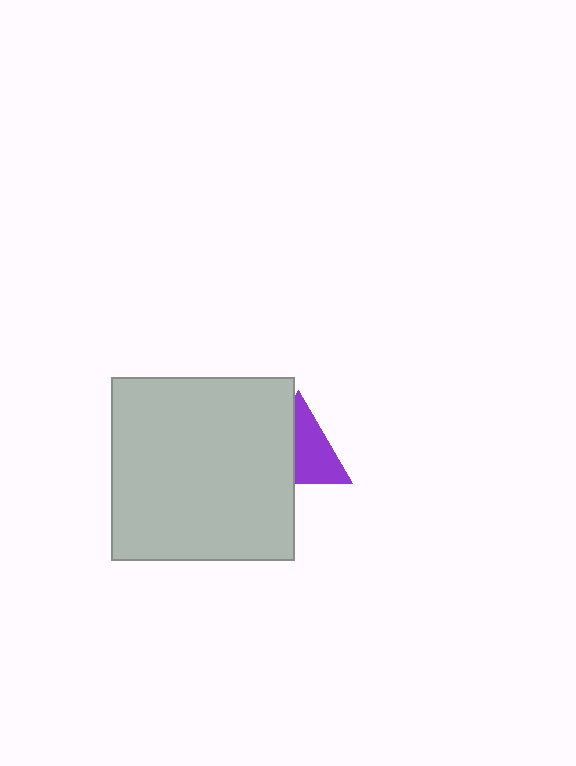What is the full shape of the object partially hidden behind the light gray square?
The partially hidden object is a purple triangle.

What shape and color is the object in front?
The object in front is a light gray square.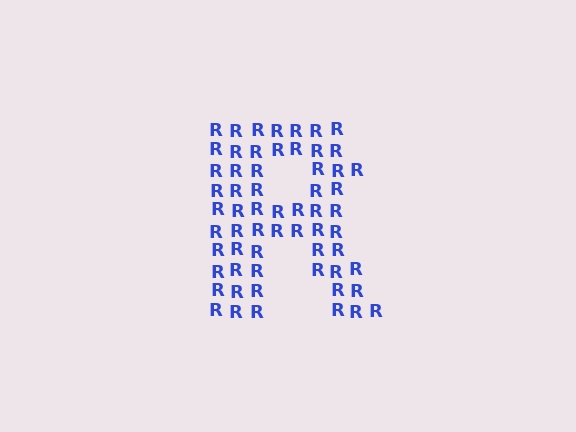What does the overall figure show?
The overall figure shows the letter R.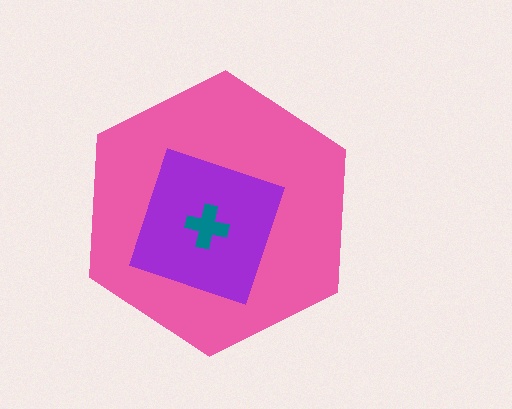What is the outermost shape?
The pink hexagon.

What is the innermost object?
The teal cross.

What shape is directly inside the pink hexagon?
The purple diamond.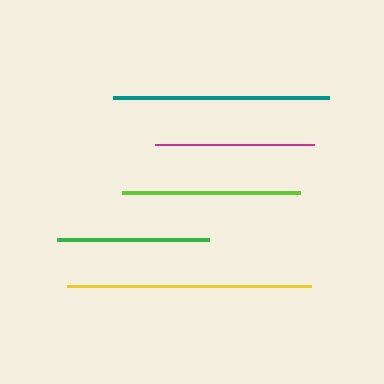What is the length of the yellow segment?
The yellow segment is approximately 243 pixels long.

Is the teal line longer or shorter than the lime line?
The teal line is longer than the lime line.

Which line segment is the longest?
The yellow line is the longest at approximately 243 pixels.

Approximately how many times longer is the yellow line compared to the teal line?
The yellow line is approximately 1.1 times the length of the teal line.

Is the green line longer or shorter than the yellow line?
The yellow line is longer than the green line.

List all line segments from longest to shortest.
From longest to shortest: yellow, teal, lime, magenta, green.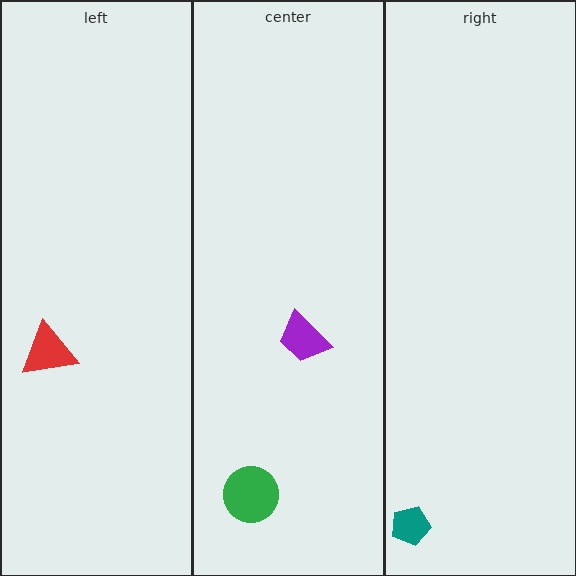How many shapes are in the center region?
2.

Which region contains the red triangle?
The left region.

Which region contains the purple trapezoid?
The center region.